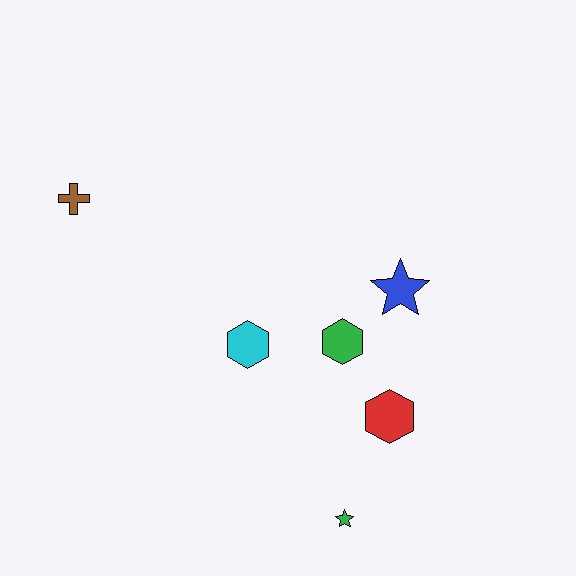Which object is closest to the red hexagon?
The green hexagon is closest to the red hexagon.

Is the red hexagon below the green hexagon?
Yes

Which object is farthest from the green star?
The brown cross is farthest from the green star.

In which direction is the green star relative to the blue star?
The green star is below the blue star.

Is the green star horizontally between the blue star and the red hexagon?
No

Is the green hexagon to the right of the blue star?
No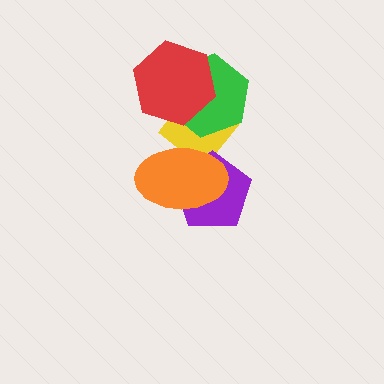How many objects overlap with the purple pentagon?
1 object overlaps with the purple pentagon.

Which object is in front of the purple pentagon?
The orange ellipse is in front of the purple pentagon.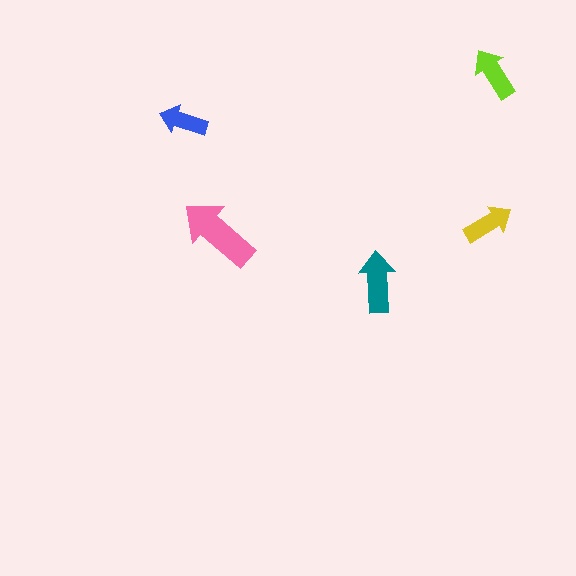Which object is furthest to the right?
The lime arrow is rightmost.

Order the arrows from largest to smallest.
the pink one, the teal one, the lime one, the yellow one, the blue one.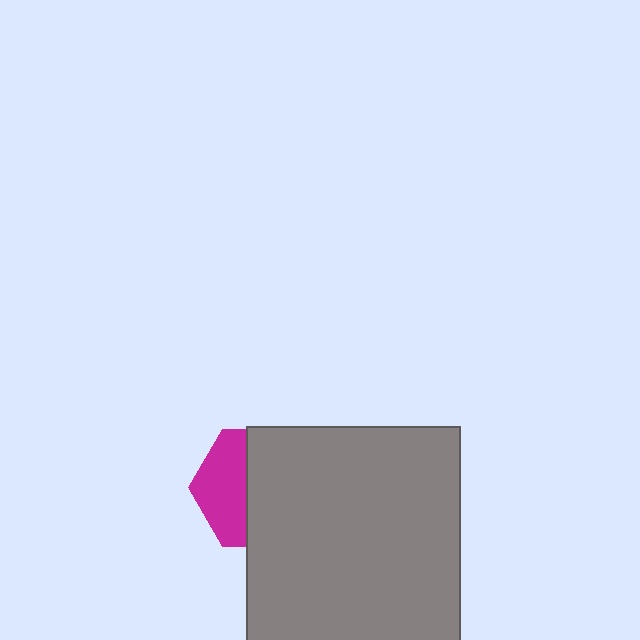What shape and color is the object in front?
The object in front is a gray rectangle.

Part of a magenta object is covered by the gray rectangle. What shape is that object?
It is a hexagon.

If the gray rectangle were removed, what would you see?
You would see the complete magenta hexagon.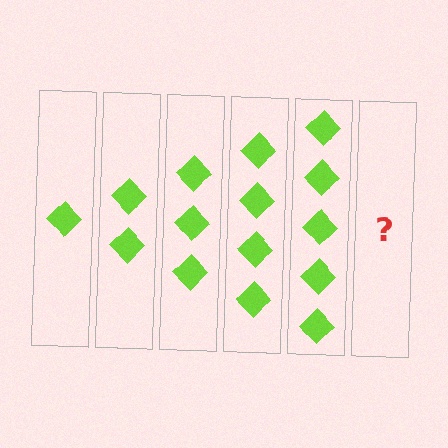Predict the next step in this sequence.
The next step is 6 diamonds.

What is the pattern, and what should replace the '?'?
The pattern is that each step adds one more diamond. The '?' should be 6 diamonds.